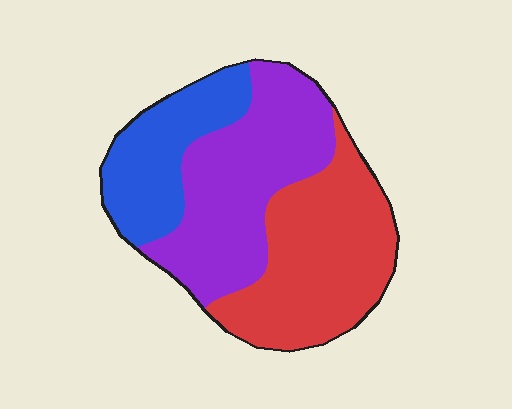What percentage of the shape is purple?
Purple takes up between a third and a half of the shape.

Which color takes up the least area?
Blue, at roughly 20%.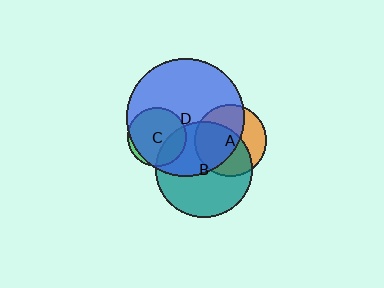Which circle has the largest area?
Circle D (blue).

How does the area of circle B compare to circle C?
Approximately 2.6 times.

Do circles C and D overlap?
Yes.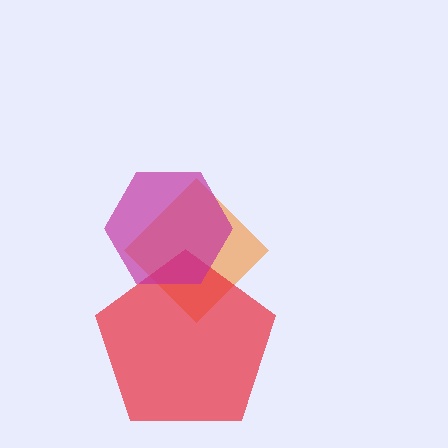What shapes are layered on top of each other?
The layered shapes are: an orange diamond, a red pentagon, a magenta hexagon.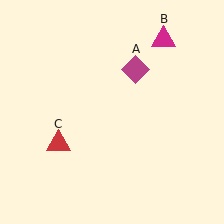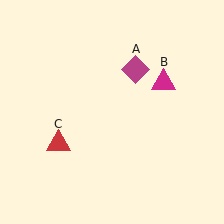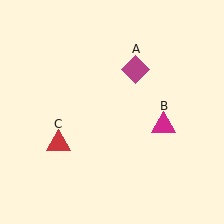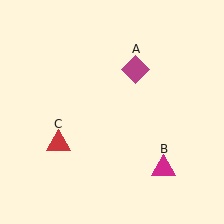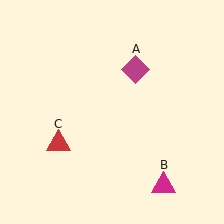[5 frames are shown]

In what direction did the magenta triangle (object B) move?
The magenta triangle (object B) moved down.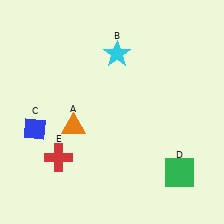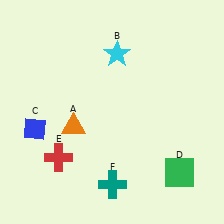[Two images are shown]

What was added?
A teal cross (F) was added in Image 2.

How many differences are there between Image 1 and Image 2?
There is 1 difference between the two images.